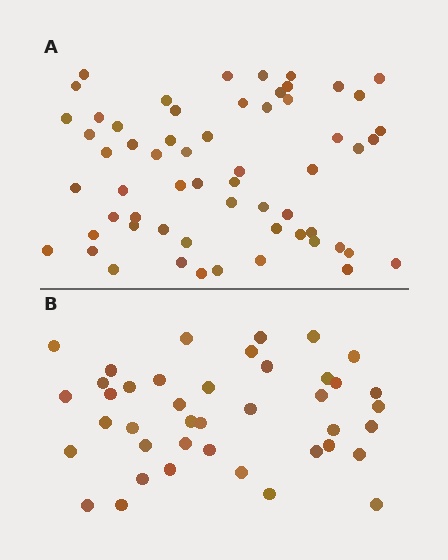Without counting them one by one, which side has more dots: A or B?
Region A (the top region) has more dots.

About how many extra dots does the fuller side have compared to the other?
Region A has approximately 20 more dots than region B.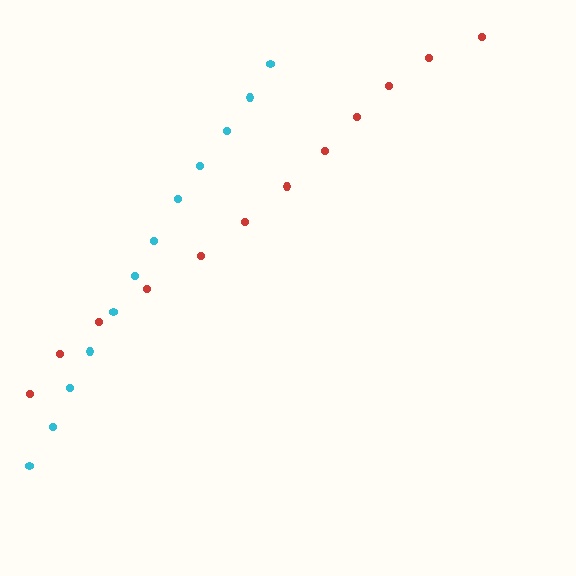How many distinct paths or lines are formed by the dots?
There are 2 distinct paths.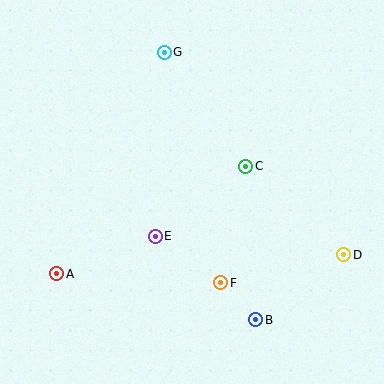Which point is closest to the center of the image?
Point E at (155, 236) is closest to the center.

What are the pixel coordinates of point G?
Point G is at (164, 52).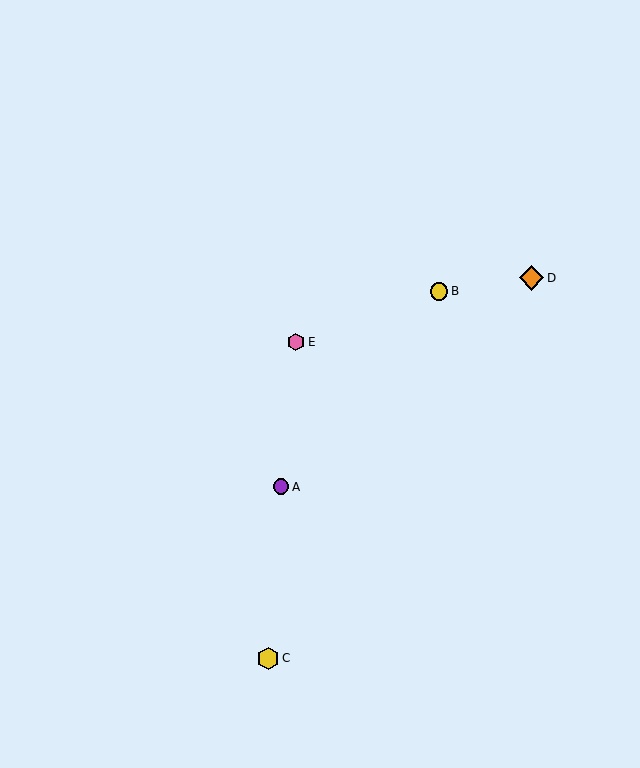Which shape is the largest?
The orange diamond (labeled D) is the largest.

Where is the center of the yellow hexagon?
The center of the yellow hexagon is at (268, 658).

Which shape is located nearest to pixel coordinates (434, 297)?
The yellow circle (labeled B) at (439, 291) is nearest to that location.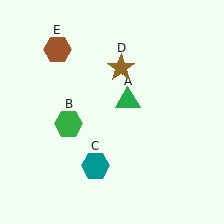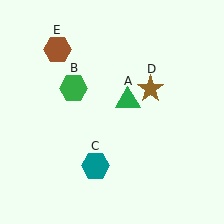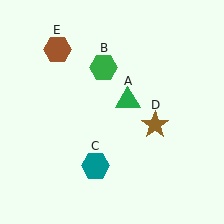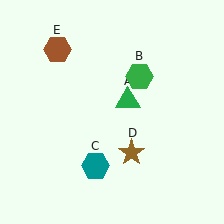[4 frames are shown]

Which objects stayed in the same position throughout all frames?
Green triangle (object A) and teal hexagon (object C) and brown hexagon (object E) remained stationary.